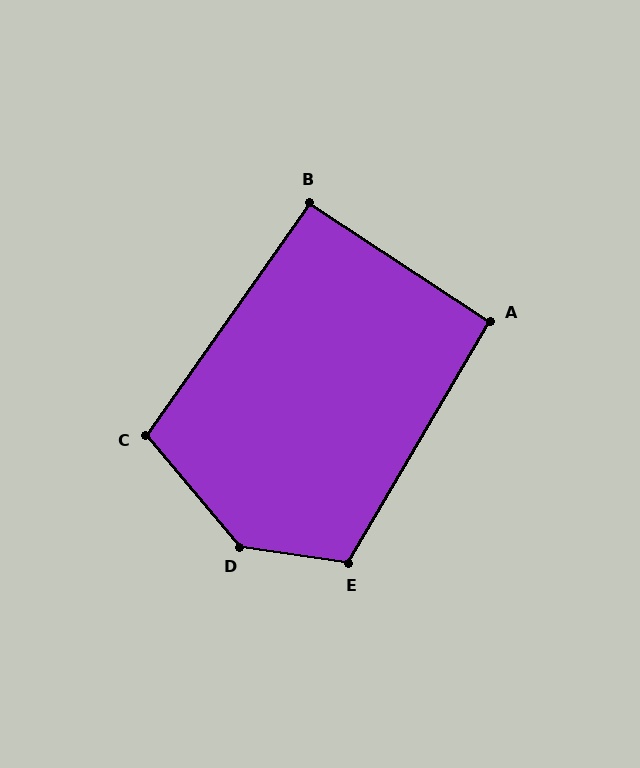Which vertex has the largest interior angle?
D, at approximately 139 degrees.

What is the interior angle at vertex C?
Approximately 105 degrees (obtuse).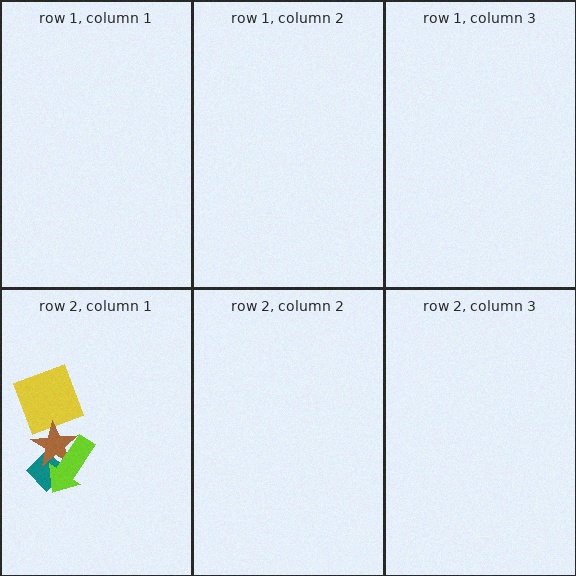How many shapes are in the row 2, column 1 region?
4.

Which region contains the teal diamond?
The row 2, column 1 region.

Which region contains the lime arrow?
The row 2, column 1 region.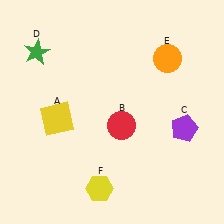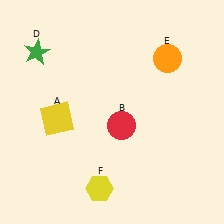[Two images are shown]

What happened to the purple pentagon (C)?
The purple pentagon (C) was removed in Image 2. It was in the bottom-right area of Image 1.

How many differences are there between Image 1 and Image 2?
There is 1 difference between the two images.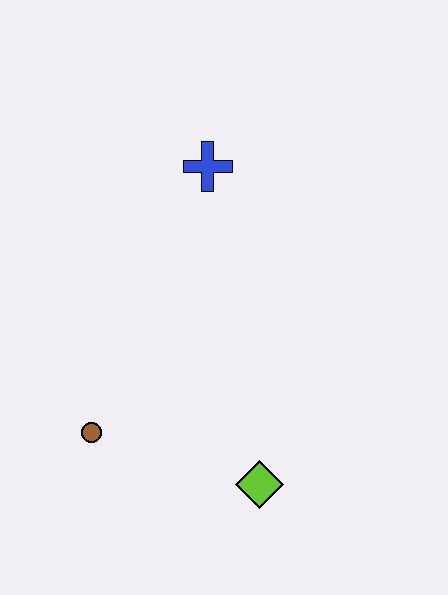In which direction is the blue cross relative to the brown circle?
The blue cross is above the brown circle.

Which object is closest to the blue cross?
The brown circle is closest to the blue cross.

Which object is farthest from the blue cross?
The lime diamond is farthest from the blue cross.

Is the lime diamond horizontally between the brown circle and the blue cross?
No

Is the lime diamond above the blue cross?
No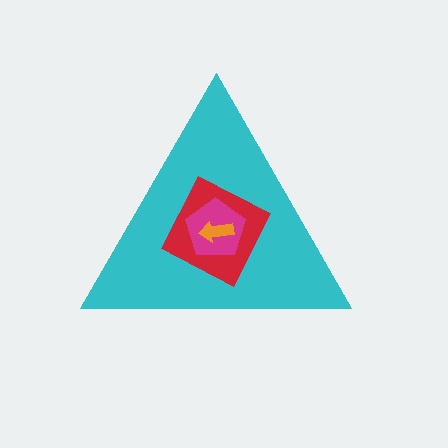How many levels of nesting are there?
4.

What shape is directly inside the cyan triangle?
The red diamond.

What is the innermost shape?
The orange arrow.